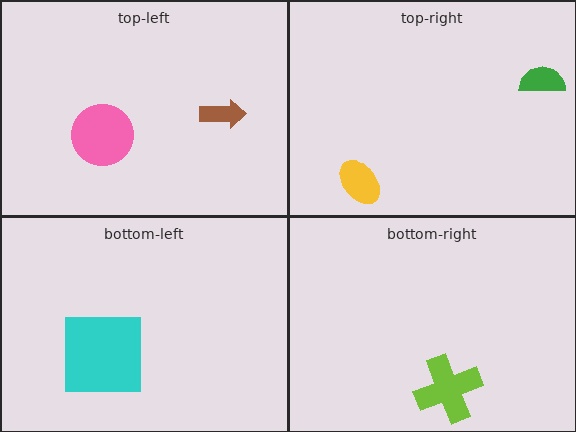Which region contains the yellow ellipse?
The top-right region.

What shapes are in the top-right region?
The yellow ellipse, the green semicircle.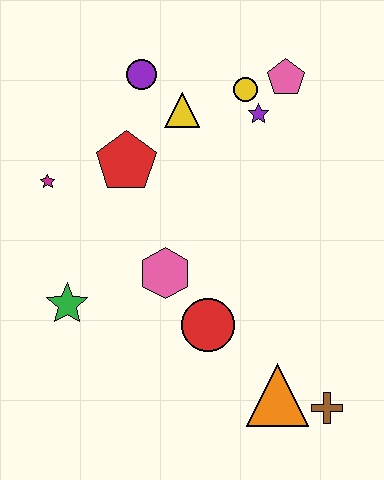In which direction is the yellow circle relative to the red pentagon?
The yellow circle is to the right of the red pentagon.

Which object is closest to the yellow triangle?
The purple circle is closest to the yellow triangle.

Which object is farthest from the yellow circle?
The brown cross is farthest from the yellow circle.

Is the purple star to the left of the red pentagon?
No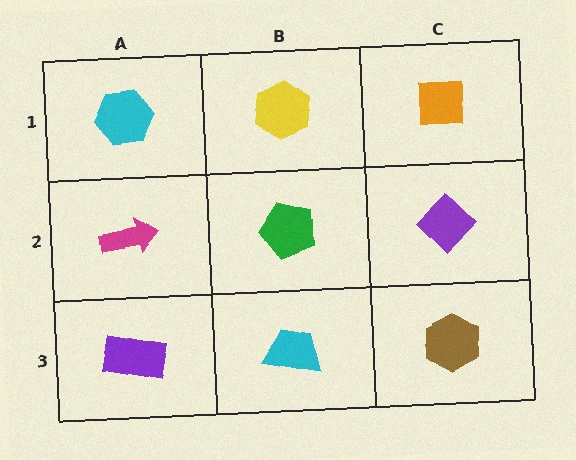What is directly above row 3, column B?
A green pentagon.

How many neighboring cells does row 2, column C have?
3.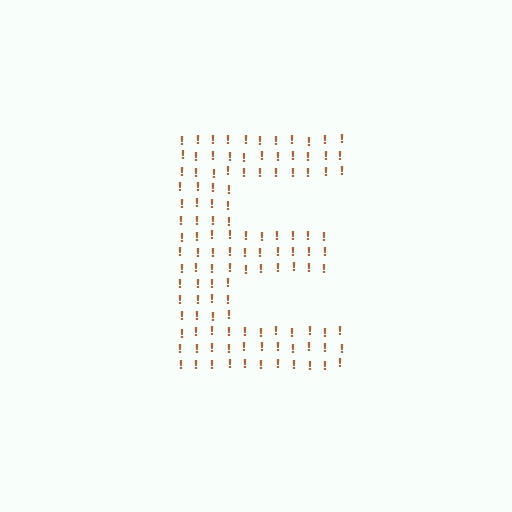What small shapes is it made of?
It is made of small exclamation marks.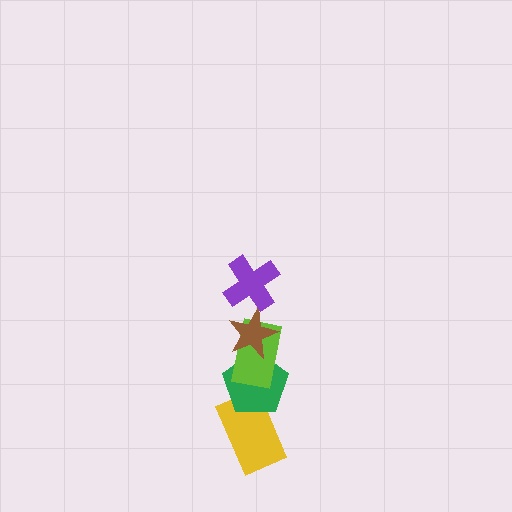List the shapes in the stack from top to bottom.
From top to bottom: the purple cross, the brown star, the lime rectangle, the green pentagon, the yellow rectangle.